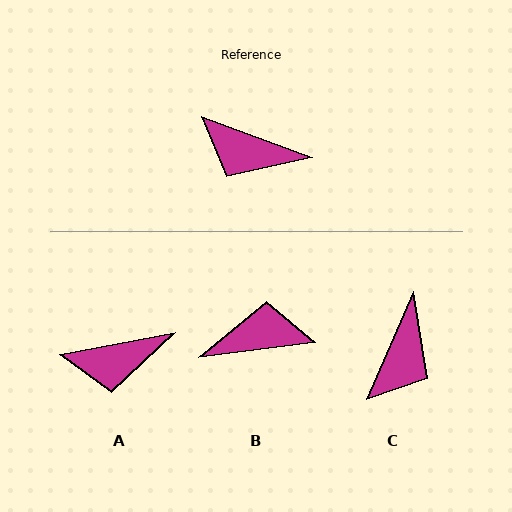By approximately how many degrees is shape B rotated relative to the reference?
Approximately 153 degrees clockwise.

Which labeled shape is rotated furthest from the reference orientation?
B, about 153 degrees away.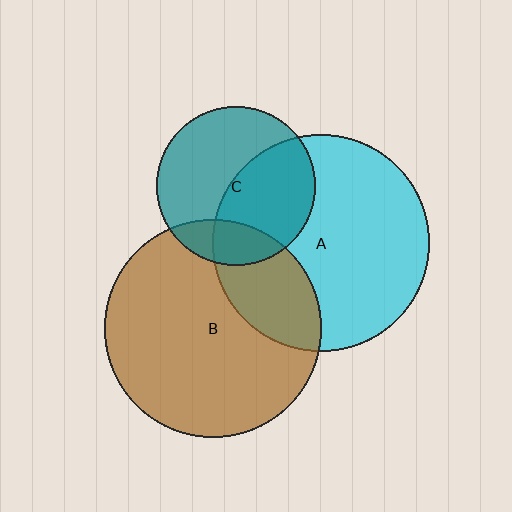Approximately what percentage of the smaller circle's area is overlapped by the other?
Approximately 45%.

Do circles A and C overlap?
Yes.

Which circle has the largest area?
Circle B (brown).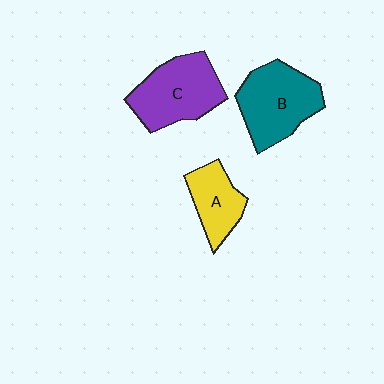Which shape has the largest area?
Shape B (teal).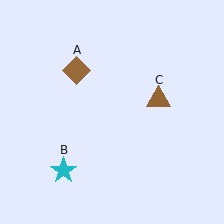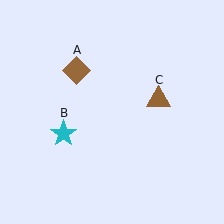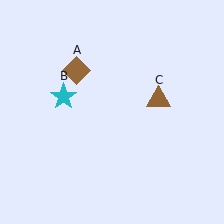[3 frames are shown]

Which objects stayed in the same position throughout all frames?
Brown diamond (object A) and brown triangle (object C) remained stationary.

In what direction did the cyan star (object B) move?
The cyan star (object B) moved up.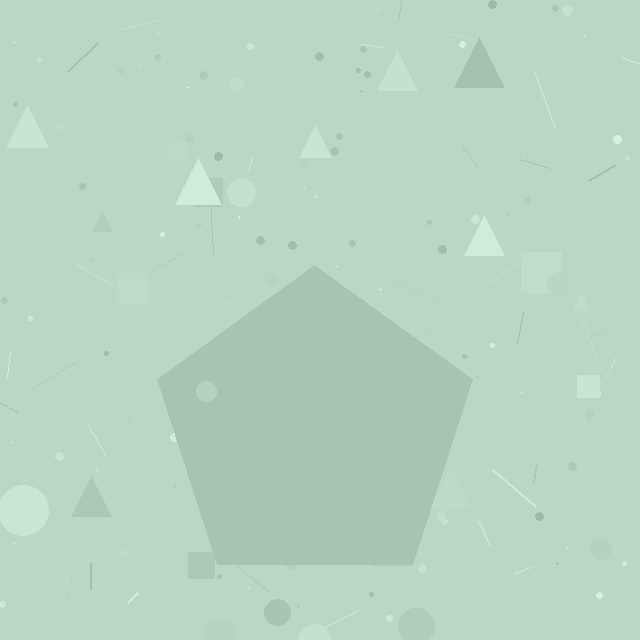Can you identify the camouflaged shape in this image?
The camouflaged shape is a pentagon.